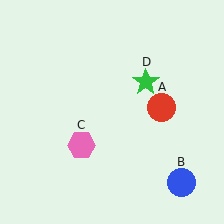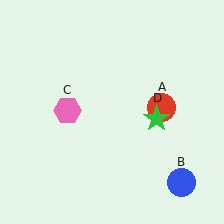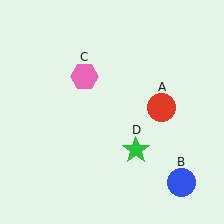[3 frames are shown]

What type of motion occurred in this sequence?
The pink hexagon (object C), green star (object D) rotated clockwise around the center of the scene.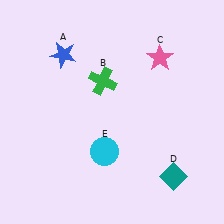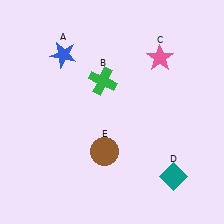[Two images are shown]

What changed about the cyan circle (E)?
In Image 1, E is cyan. In Image 2, it changed to brown.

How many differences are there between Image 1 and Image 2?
There is 1 difference between the two images.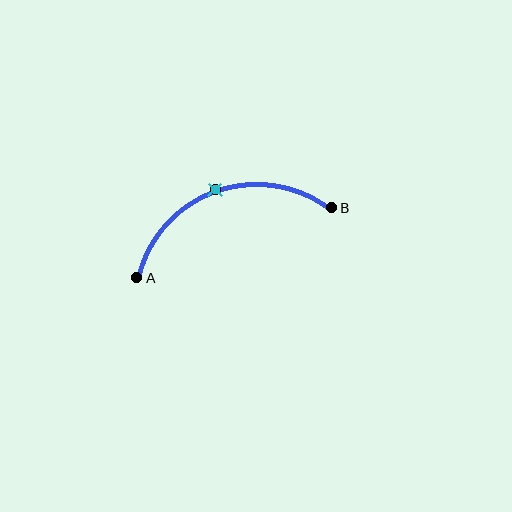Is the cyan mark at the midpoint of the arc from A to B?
Yes. The cyan mark lies on the arc at equal arc-length from both A and B — it is the arc midpoint.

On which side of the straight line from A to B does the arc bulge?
The arc bulges above the straight line connecting A and B.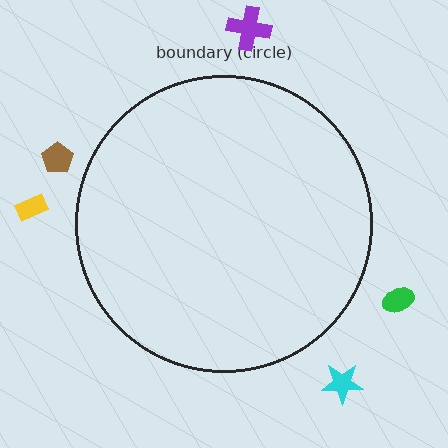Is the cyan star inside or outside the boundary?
Outside.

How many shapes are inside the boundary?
0 inside, 5 outside.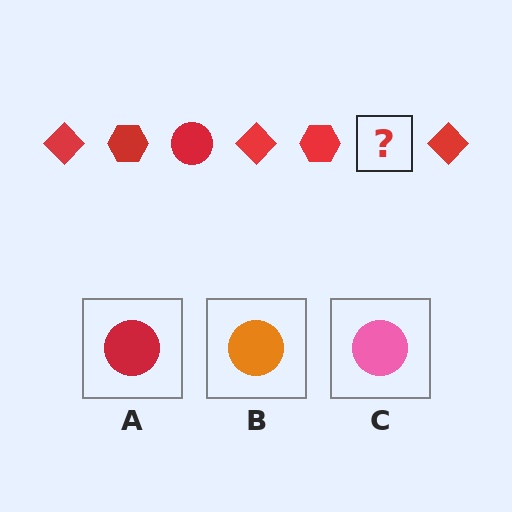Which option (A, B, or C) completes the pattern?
A.